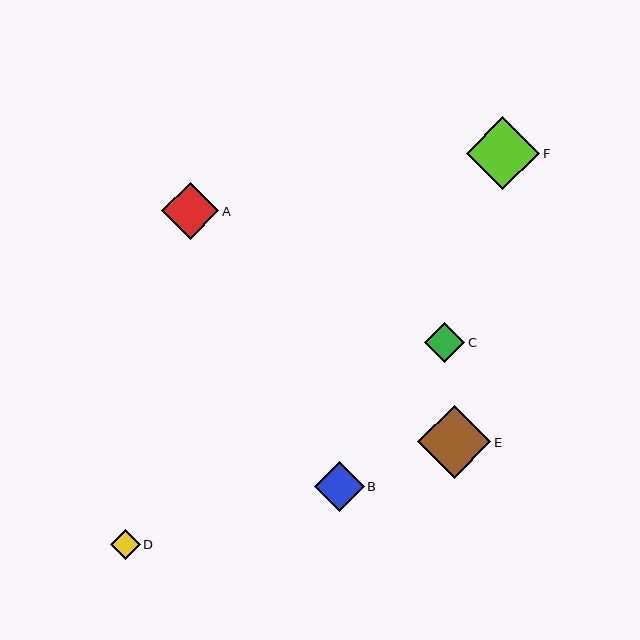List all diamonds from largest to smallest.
From largest to smallest: F, E, A, B, C, D.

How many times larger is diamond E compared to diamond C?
Diamond E is approximately 1.8 times the size of diamond C.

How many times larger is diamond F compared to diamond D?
Diamond F is approximately 2.4 times the size of diamond D.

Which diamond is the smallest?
Diamond D is the smallest with a size of approximately 30 pixels.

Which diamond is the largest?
Diamond F is the largest with a size of approximately 73 pixels.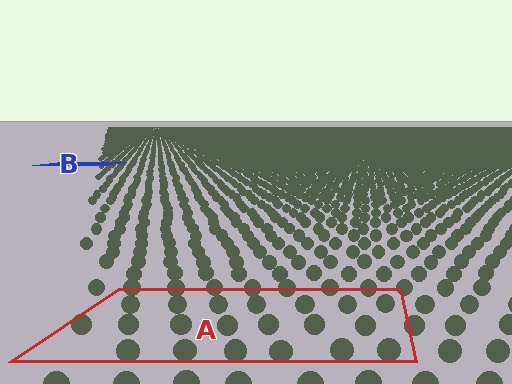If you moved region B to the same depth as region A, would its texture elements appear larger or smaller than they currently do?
They would appear larger. At a closer depth, the same texture elements are projected at a bigger on-screen size.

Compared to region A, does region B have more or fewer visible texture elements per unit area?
Region B has more texture elements per unit area — they are packed more densely because it is farther away.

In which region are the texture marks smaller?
The texture marks are smaller in region B, because it is farther away.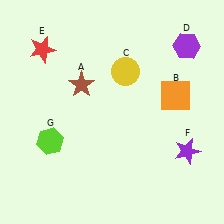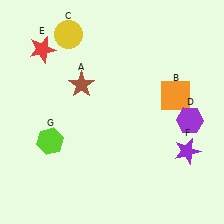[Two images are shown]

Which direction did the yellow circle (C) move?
The yellow circle (C) moved left.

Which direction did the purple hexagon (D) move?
The purple hexagon (D) moved down.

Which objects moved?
The objects that moved are: the yellow circle (C), the purple hexagon (D).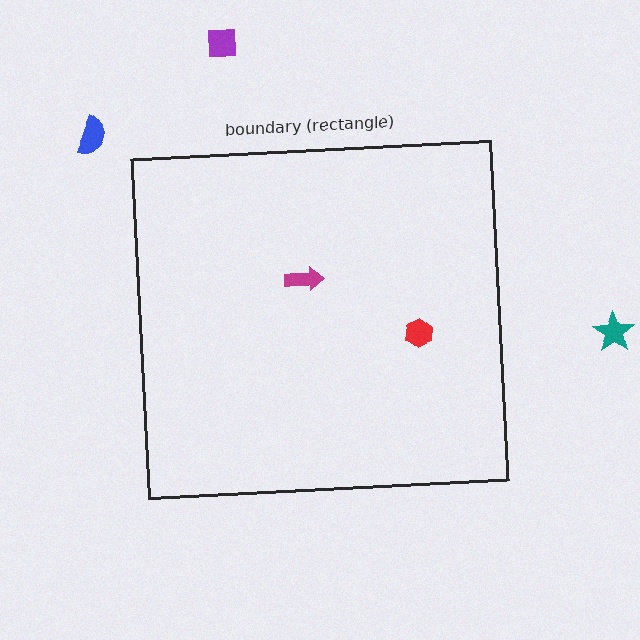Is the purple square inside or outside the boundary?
Outside.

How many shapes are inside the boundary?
2 inside, 3 outside.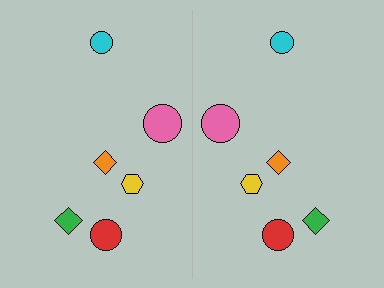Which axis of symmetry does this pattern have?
The pattern has a vertical axis of symmetry running through the center of the image.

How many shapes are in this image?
There are 12 shapes in this image.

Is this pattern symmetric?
Yes, this pattern has bilateral (reflection) symmetry.